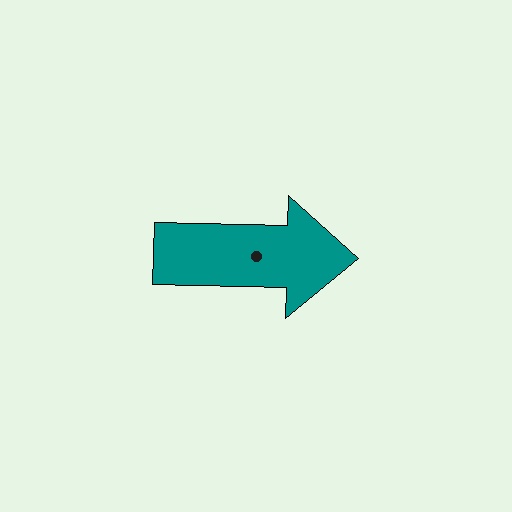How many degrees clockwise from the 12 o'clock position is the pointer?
Approximately 91 degrees.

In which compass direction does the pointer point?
East.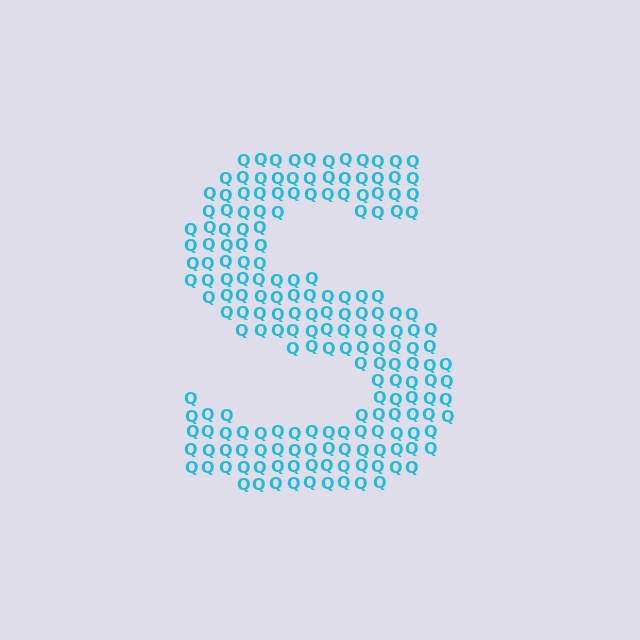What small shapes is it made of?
It is made of small letter Q's.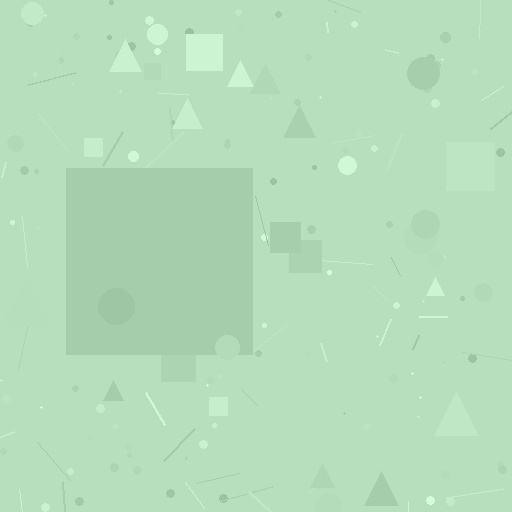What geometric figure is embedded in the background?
A square is embedded in the background.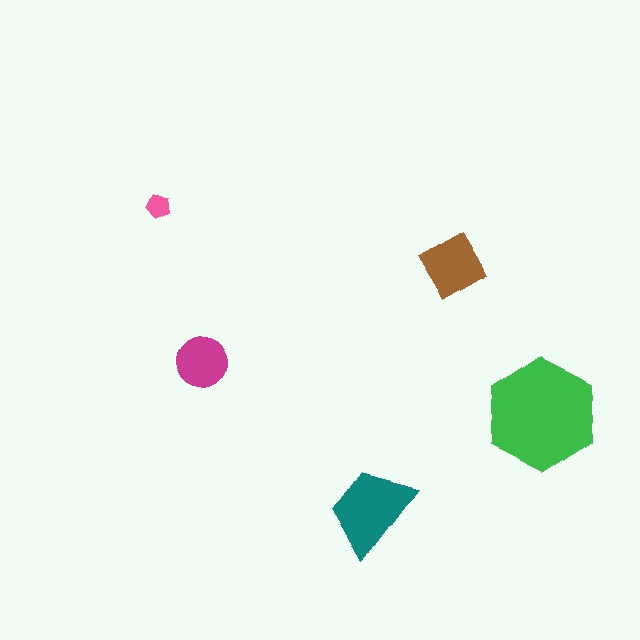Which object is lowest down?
The teal trapezoid is bottommost.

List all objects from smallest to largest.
The pink pentagon, the magenta circle, the brown diamond, the teal trapezoid, the green hexagon.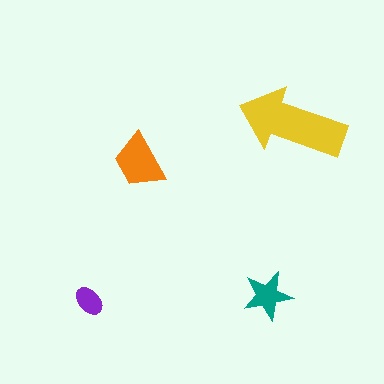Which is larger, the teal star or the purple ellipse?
The teal star.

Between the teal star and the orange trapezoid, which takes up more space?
The orange trapezoid.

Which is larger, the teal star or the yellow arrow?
The yellow arrow.